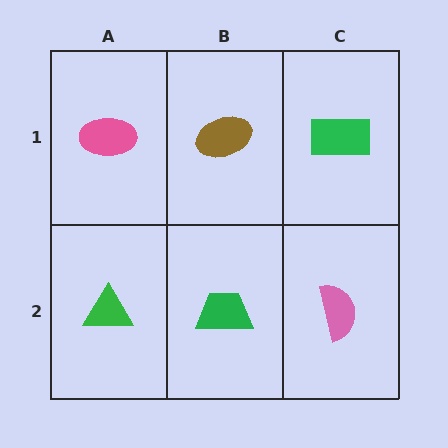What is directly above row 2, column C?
A green rectangle.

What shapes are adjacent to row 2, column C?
A green rectangle (row 1, column C), a green trapezoid (row 2, column B).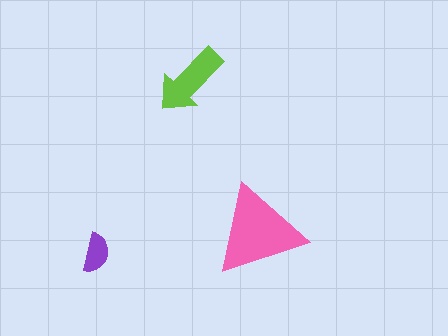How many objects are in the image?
There are 3 objects in the image.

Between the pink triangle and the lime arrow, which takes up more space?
The pink triangle.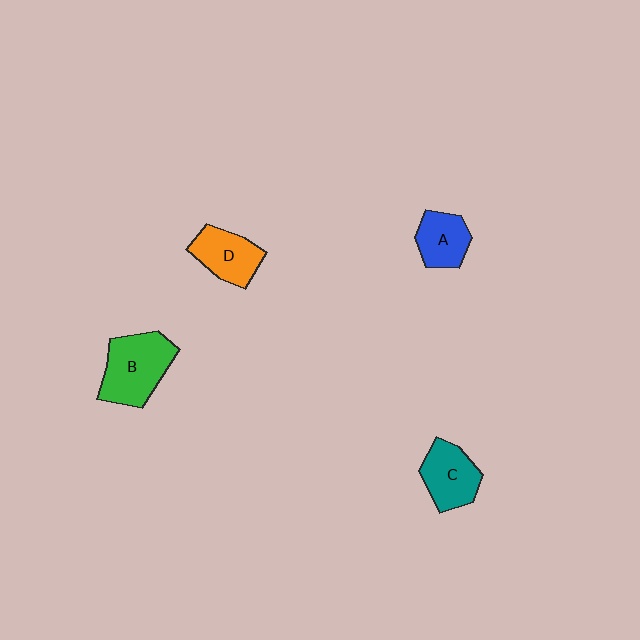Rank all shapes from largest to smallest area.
From largest to smallest: B (green), C (teal), D (orange), A (blue).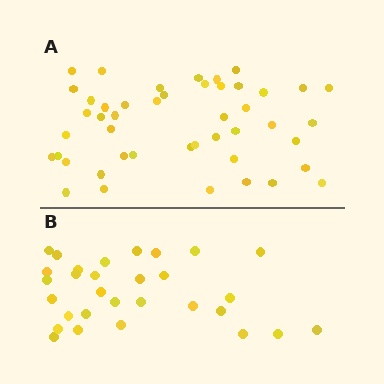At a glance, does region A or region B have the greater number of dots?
Region A (the top region) has more dots.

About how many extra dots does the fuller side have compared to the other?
Region A has approximately 15 more dots than region B.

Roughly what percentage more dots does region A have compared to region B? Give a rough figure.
About 55% more.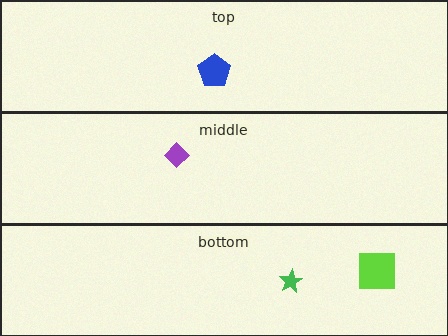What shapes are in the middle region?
The purple diamond.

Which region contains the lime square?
The bottom region.